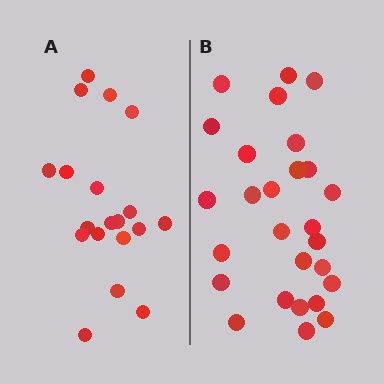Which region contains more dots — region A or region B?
Region B (the right region) has more dots.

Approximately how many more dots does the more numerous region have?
Region B has roughly 8 or so more dots than region A.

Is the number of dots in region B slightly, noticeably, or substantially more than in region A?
Region B has noticeably more, but not dramatically so. The ratio is roughly 1.4 to 1.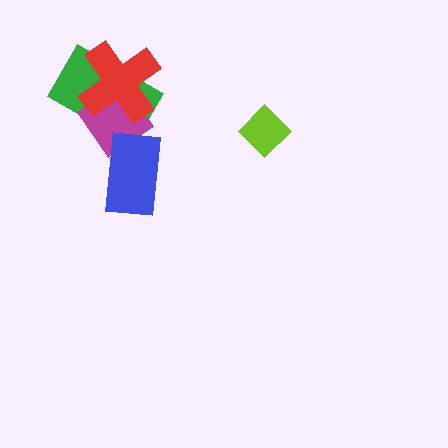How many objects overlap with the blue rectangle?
1 object overlaps with the blue rectangle.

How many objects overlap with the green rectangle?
2 objects overlap with the green rectangle.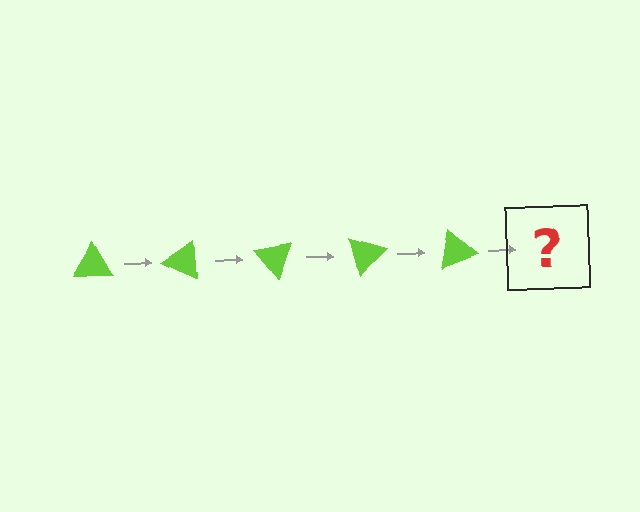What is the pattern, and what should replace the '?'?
The pattern is that the triangle rotates 25 degrees each step. The '?' should be a lime triangle rotated 125 degrees.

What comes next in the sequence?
The next element should be a lime triangle rotated 125 degrees.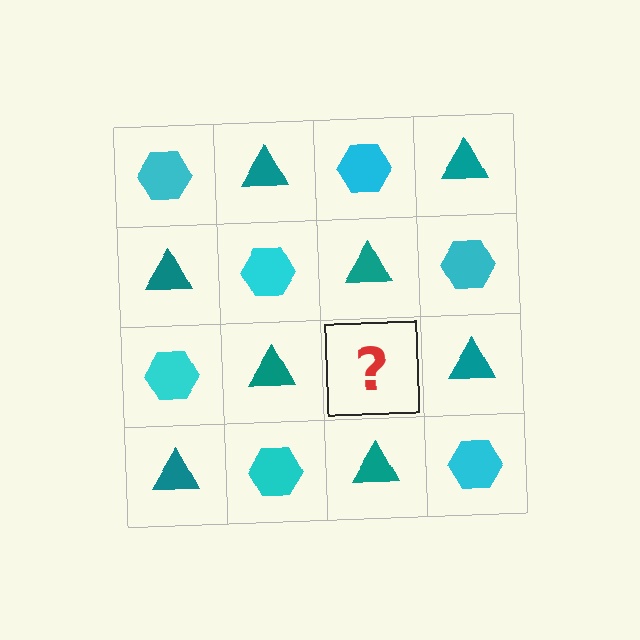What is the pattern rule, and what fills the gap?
The rule is that it alternates cyan hexagon and teal triangle in a checkerboard pattern. The gap should be filled with a cyan hexagon.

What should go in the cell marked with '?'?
The missing cell should contain a cyan hexagon.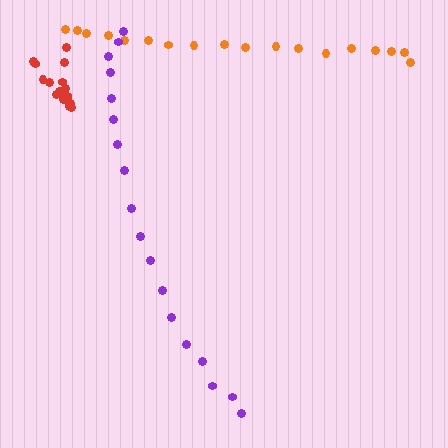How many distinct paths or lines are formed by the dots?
There are 3 distinct paths.